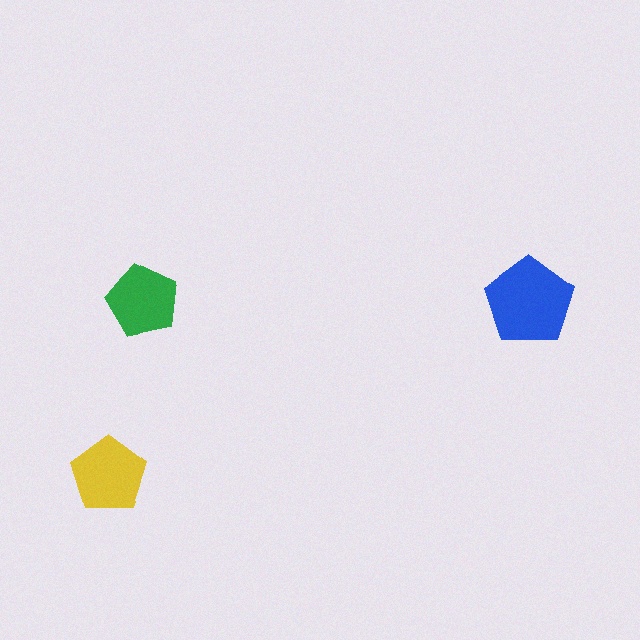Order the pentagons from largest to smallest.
the blue one, the yellow one, the green one.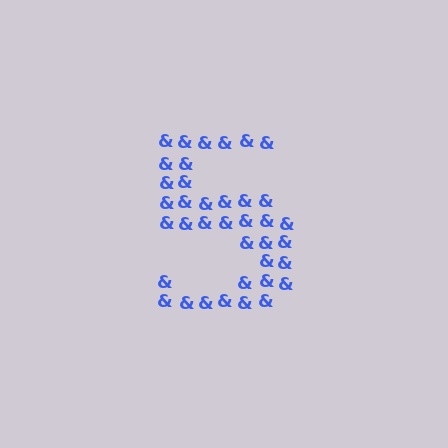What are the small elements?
The small elements are ampersands.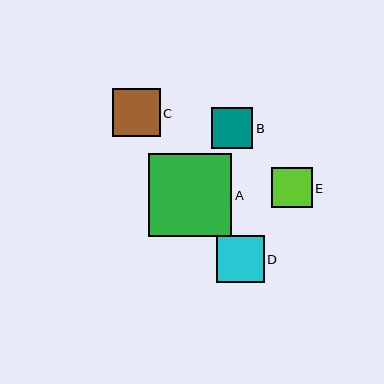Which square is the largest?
Square A is the largest with a size of approximately 83 pixels.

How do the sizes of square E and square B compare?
Square E and square B are approximately the same size.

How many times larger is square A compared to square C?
Square A is approximately 1.7 times the size of square C.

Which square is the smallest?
Square B is the smallest with a size of approximately 41 pixels.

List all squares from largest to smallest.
From largest to smallest: A, C, D, E, B.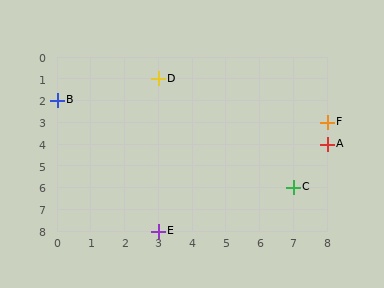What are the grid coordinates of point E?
Point E is at grid coordinates (3, 8).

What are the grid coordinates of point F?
Point F is at grid coordinates (8, 3).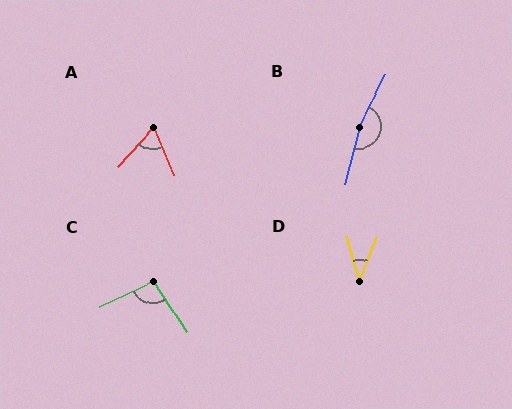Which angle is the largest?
B, at approximately 166 degrees.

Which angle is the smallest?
D, at approximately 37 degrees.